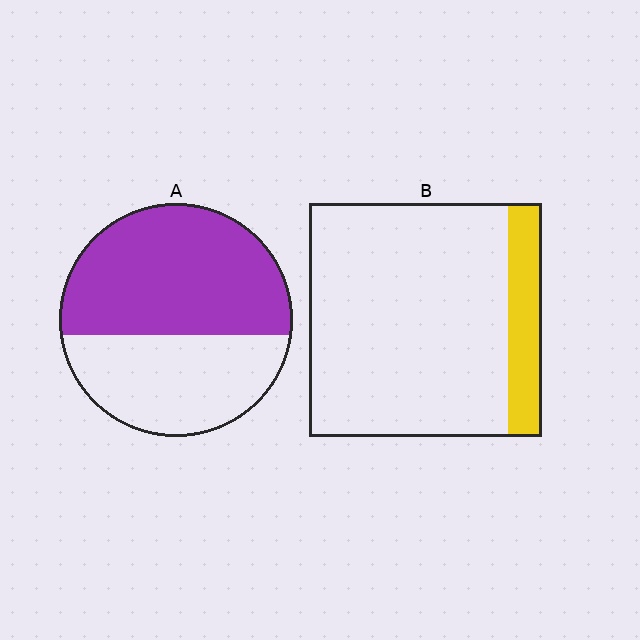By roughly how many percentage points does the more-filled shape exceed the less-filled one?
By roughly 45 percentage points (A over B).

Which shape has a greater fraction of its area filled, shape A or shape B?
Shape A.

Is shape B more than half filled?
No.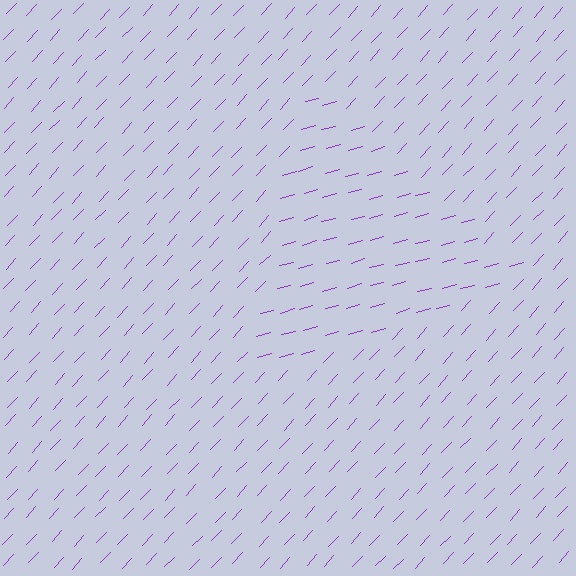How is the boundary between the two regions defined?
The boundary is defined purely by a change in line orientation (approximately 31 degrees difference). All lines are the same color and thickness.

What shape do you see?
I see a triangle.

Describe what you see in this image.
The image is filled with small purple line segments. A triangle region in the image has lines oriented differently from the surrounding lines, creating a visible texture boundary.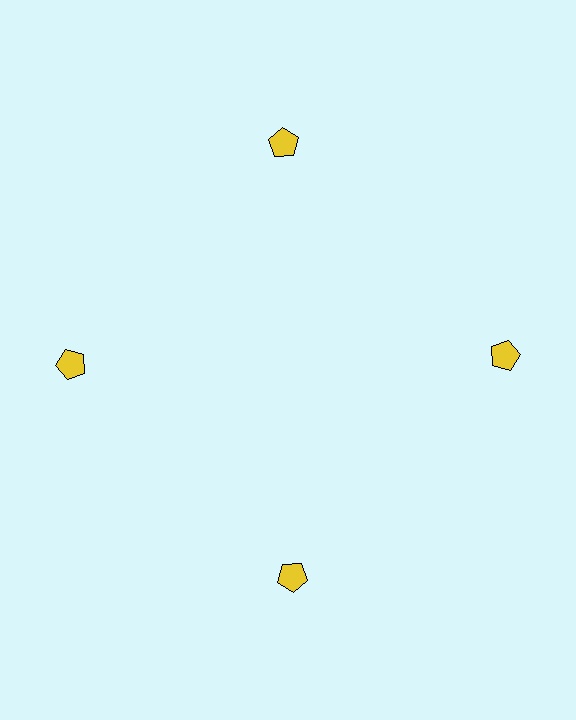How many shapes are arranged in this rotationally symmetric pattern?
There are 4 shapes, arranged in 4 groups of 1.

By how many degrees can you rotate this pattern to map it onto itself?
The pattern maps onto itself every 90 degrees of rotation.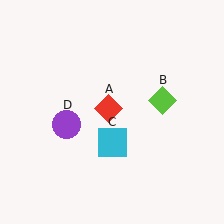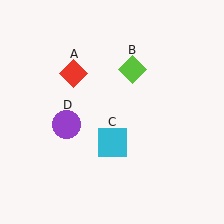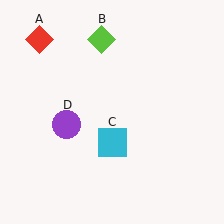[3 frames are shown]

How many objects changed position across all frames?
2 objects changed position: red diamond (object A), lime diamond (object B).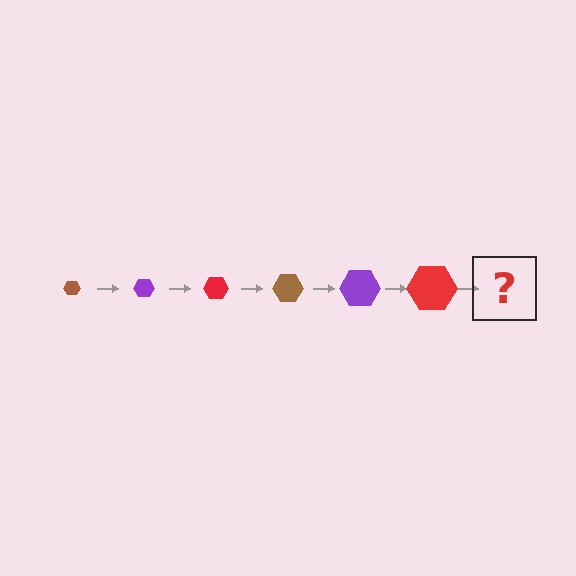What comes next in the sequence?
The next element should be a brown hexagon, larger than the previous one.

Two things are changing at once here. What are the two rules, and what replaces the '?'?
The two rules are that the hexagon grows larger each step and the color cycles through brown, purple, and red. The '?' should be a brown hexagon, larger than the previous one.